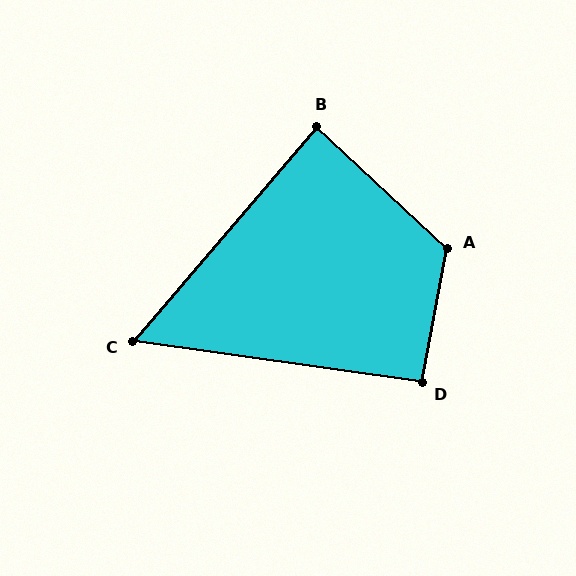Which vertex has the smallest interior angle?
C, at approximately 57 degrees.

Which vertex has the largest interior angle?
A, at approximately 123 degrees.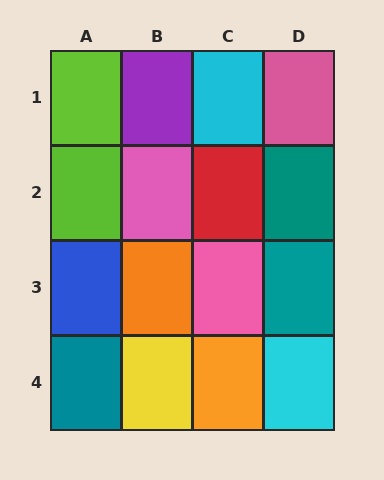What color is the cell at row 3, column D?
Teal.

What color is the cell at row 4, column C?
Orange.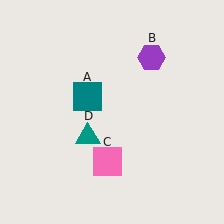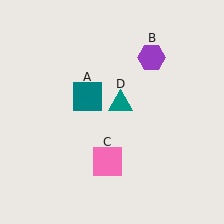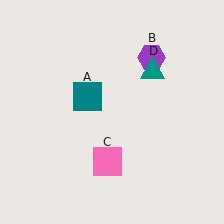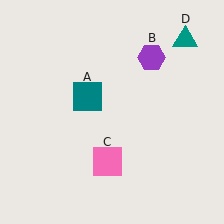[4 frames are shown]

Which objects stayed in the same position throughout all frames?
Teal square (object A) and purple hexagon (object B) and pink square (object C) remained stationary.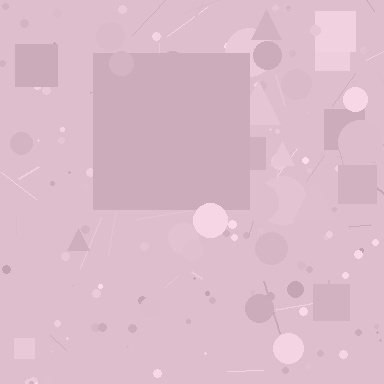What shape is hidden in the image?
A square is hidden in the image.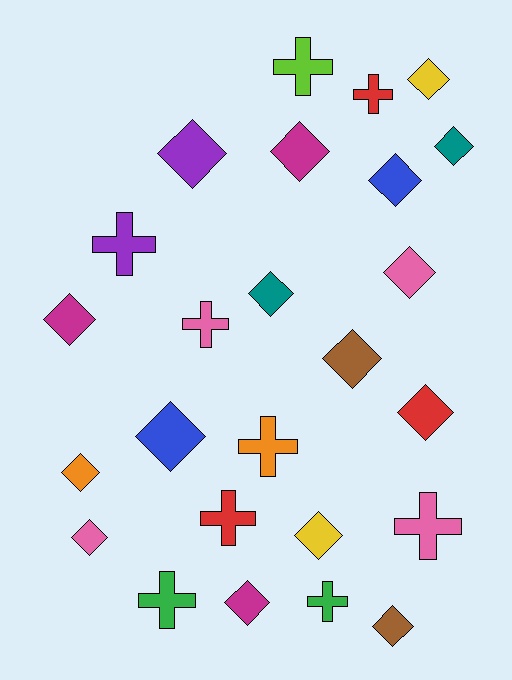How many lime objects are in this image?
There is 1 lime object.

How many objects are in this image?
There are 25 objects.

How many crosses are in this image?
There are 9 crosses.